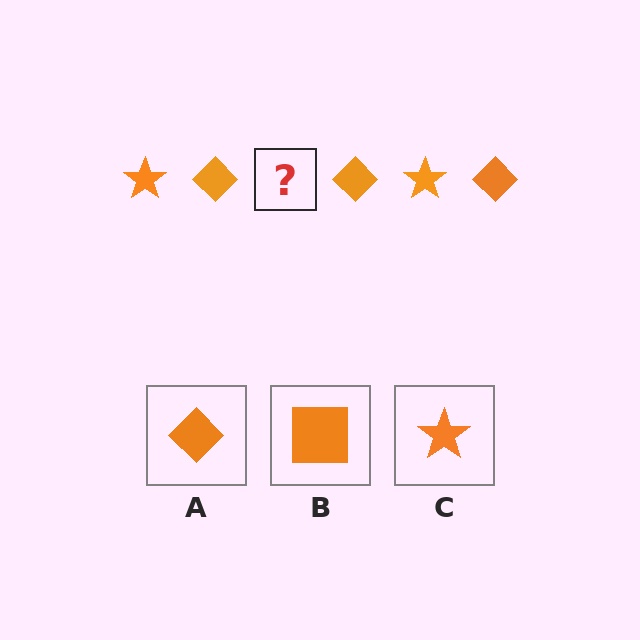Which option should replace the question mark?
Option C.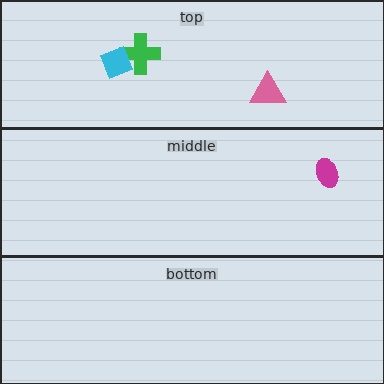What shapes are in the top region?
The pink triangle, the green cross, the cyan diamond.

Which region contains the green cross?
The top region.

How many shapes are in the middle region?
1.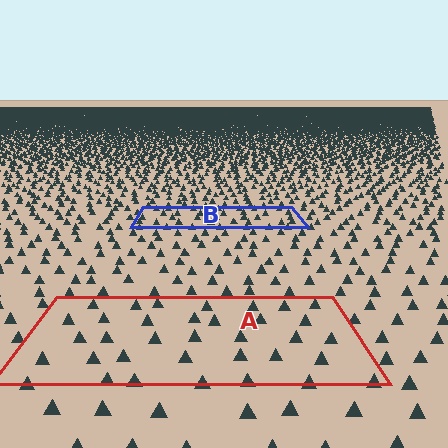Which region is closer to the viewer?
Region A is closer. The texture elements there are larger and more spread out.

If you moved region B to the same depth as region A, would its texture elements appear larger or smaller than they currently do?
They would appear larger. At a closer depth, the same texture elements are projected at a bigger on-screen size.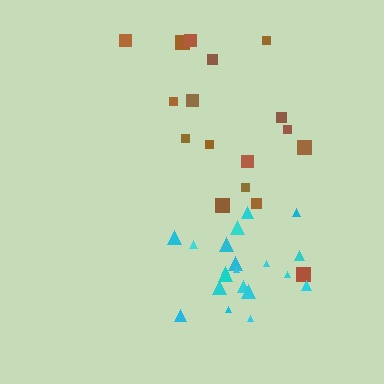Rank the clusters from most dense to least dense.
cyan, brown.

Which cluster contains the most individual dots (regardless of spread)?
Cyan (20).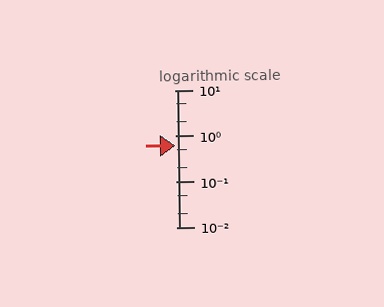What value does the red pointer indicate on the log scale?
The pointer indicates approximately 0.61.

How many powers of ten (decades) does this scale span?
The scale spans 3 decades, from 0.01 to 10.